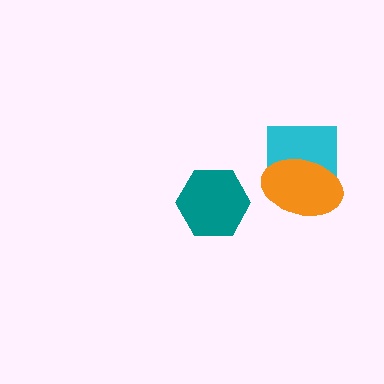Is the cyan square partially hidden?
Yes, it is partially covered by another shape.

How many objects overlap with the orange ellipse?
1 object overlaps with the orange ellipse.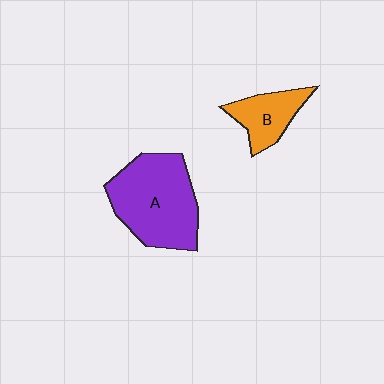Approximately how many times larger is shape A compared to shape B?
Approximately 2.2 times.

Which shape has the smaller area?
Shape B (orange).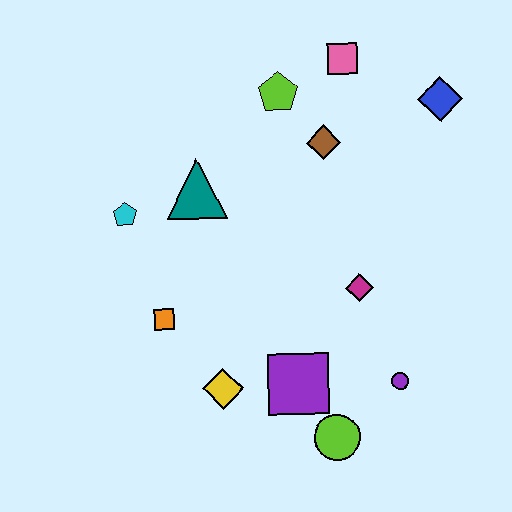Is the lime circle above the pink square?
No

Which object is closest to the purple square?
The lime circle is closest to the purple square.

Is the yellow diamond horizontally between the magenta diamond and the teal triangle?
Yes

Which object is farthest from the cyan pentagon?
The blue diamond is farthest from the cyan pentagon.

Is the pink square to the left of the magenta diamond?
Yes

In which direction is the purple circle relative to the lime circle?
The purple circle is to the right of the lime circle.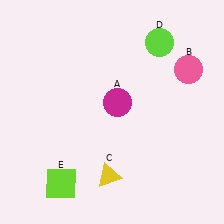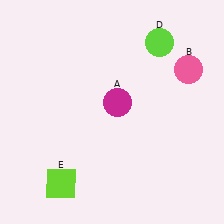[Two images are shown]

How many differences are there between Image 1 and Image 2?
There is 1 difference between the two images.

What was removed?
The yellow triangle (C) was removed in Image 2.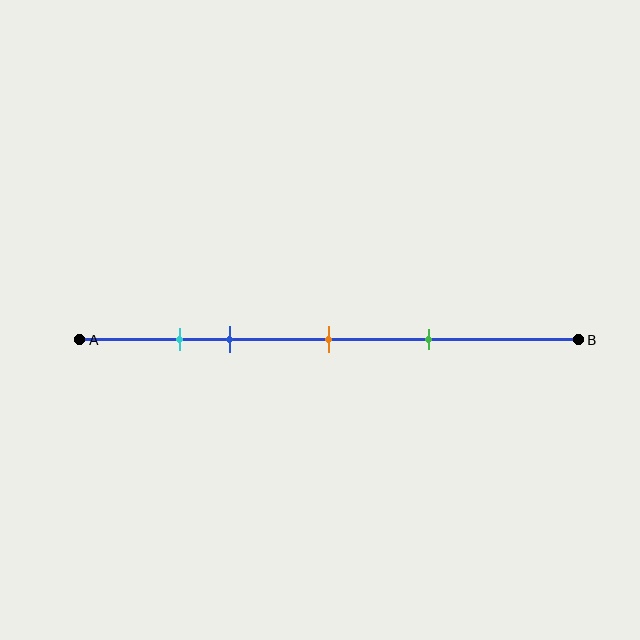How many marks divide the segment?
There are 4 marks dividing the segment.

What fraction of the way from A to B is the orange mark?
The orange mark is approximately 50% (0.5) of the way from A to B.